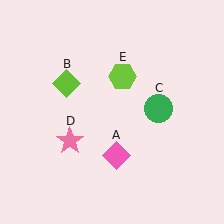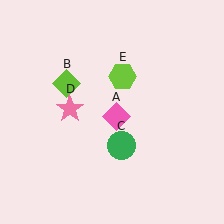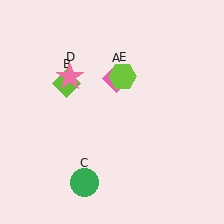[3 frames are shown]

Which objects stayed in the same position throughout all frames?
Lime diamond (object B) and lime hexagon (object E) remained stationary.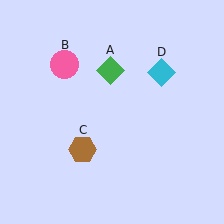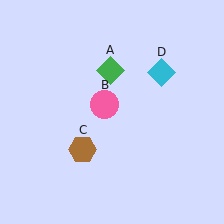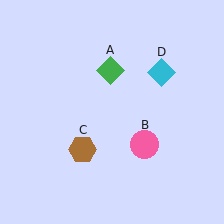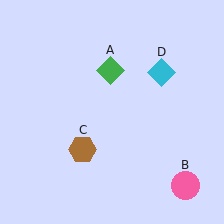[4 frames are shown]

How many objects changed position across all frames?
1 object changed position: pink circle (object B).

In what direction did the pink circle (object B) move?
The pink circle (object B) moved down and to the right.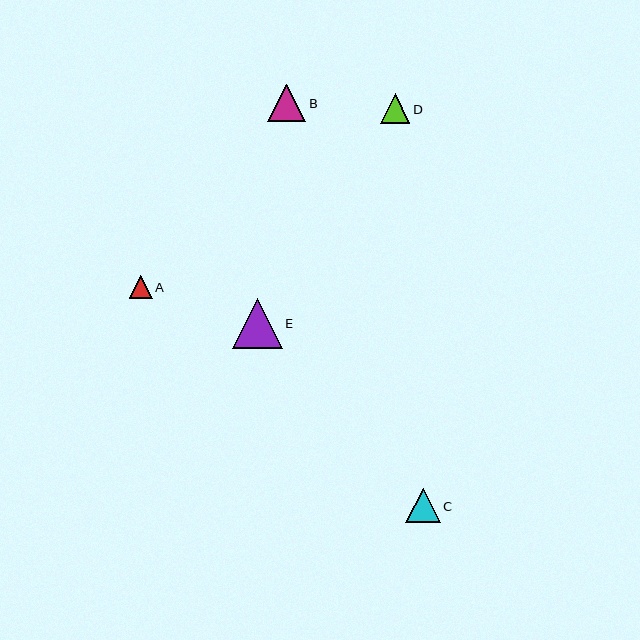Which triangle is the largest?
Triangle E is the largest with a size of approximately 50 pixels.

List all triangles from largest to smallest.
From largest to smallest: E, B, C, D, A.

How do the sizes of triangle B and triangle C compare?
Triangle B and triangle C are approximately the same size.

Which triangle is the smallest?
Triangle A is the smallest with a size of approximately 23 pixels.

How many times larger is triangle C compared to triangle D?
Triangle C is approximately 1.2 times the size of triangle D.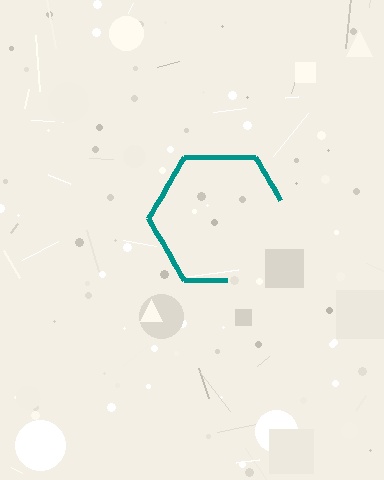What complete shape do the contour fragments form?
The contour fragments form a hexagon.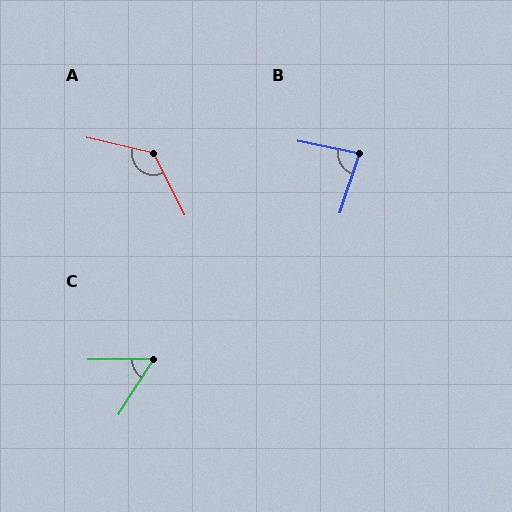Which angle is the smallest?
C, at approximately 58 degrees.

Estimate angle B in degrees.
Approximately 83 degrees.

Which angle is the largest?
A, at approximately 130 degrees.